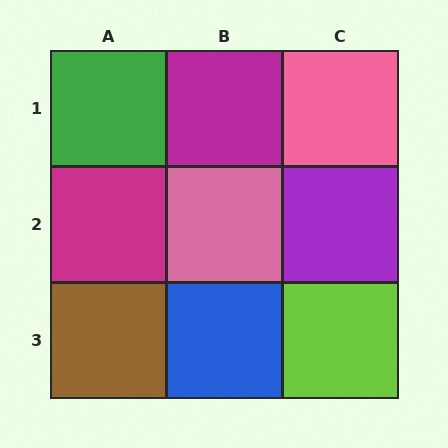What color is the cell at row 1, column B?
Magenta.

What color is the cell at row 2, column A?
Magenta.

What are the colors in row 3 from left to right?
Brown, blue, lime.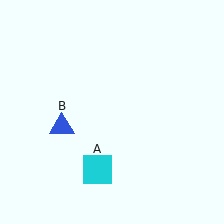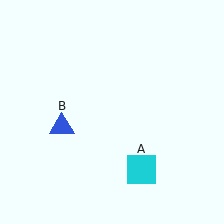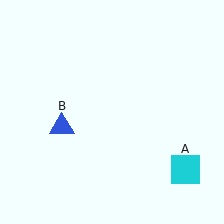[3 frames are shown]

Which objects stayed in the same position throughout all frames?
Blue triangle (object B) remained stationary.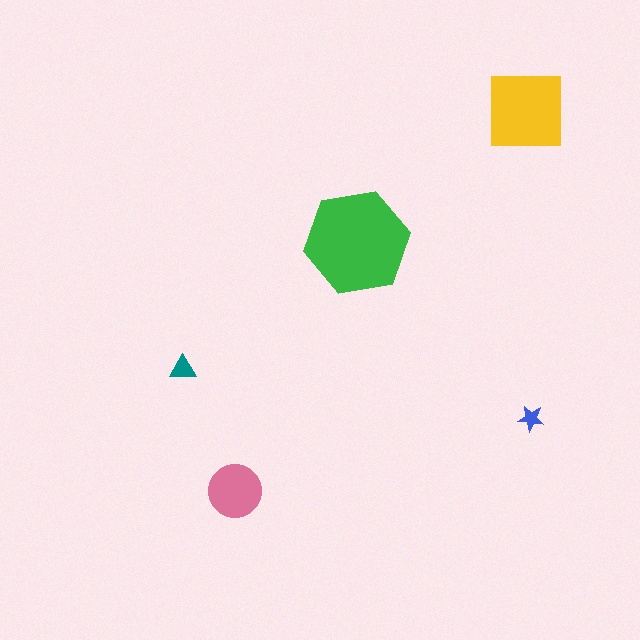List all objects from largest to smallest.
The green hexagon, the yellow square, the pink circle, the teal triangle, the blue star.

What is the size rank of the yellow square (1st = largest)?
2nd.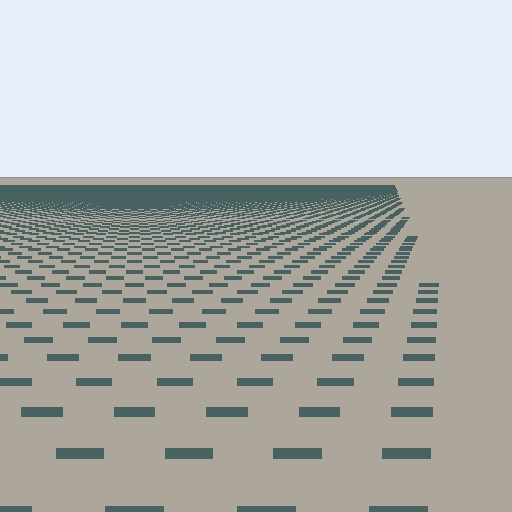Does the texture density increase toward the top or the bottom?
Density increases toward the top.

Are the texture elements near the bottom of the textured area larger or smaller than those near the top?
Larger. Near the bottom, elements are closer to the viewer and appear at a bigger on-screen size.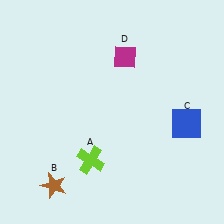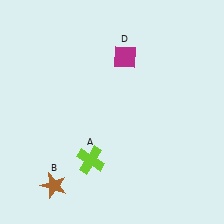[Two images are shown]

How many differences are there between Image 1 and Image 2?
There is 1 difference between the two images.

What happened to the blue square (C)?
The blue square (C) was removed in Image 2. It was in the bottom-right area of Image 1.